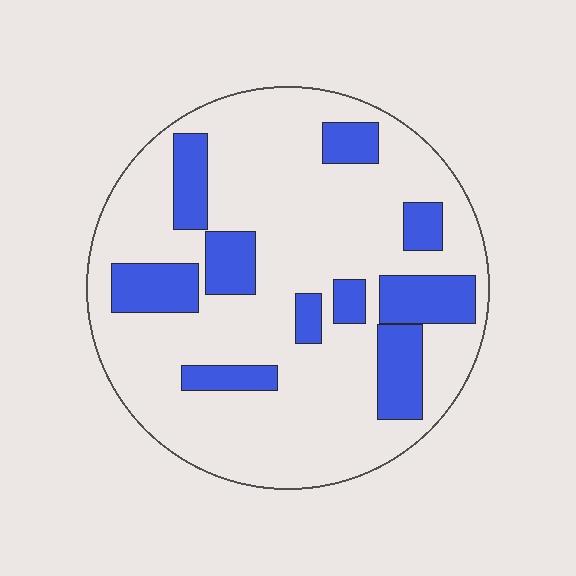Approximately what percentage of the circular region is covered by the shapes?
Approximately 25%.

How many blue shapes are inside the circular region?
10.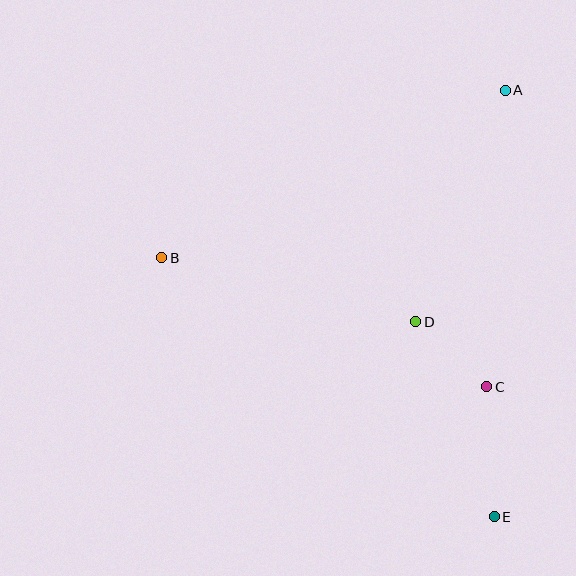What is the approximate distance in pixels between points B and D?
The distance between B and D is approximately 262 pixels.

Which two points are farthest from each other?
Points A and E are farthest from each other.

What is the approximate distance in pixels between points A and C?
The distance between A and C is approximately 297 pixels.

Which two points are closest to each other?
Points C and D are closest to each other.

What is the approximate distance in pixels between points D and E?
The distance between D and E is approximately 210 pixels.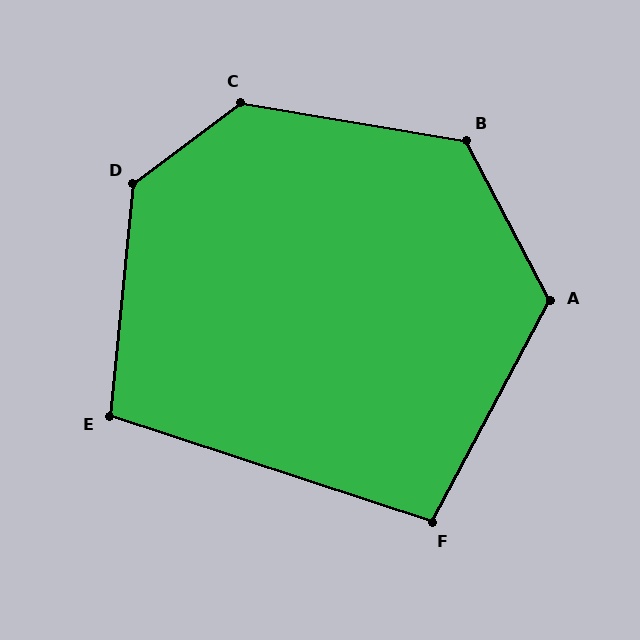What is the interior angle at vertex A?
Approximately 124 degrees (obtuse).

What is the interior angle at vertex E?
Approximately 103 degrees (obtuse).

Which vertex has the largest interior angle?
C, at approximately 133 degrees.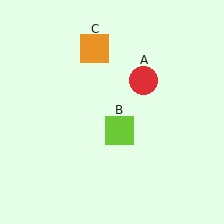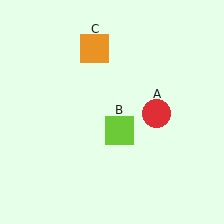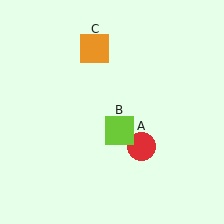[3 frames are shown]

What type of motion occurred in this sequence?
The red circle (object A) rotated clockwise around the center of the scene.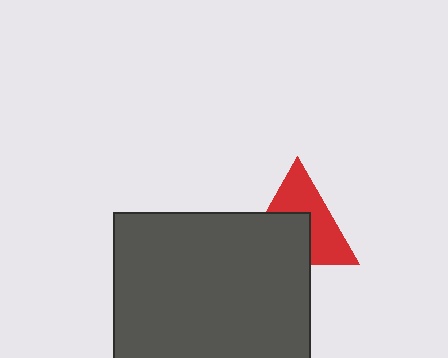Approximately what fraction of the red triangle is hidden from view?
Roughly 48% of the red triangle is hidden behind the dark gray square.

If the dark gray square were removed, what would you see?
You would see the complete red triangle.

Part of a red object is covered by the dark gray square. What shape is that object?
It is a triangle.